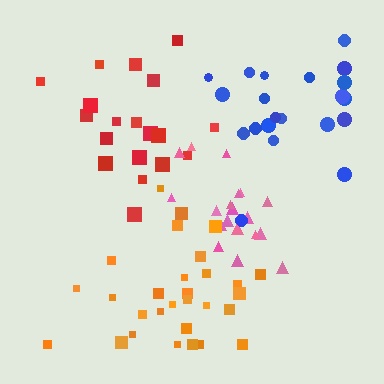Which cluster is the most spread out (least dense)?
Blue.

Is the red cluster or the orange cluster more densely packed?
Orange.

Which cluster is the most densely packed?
Pink.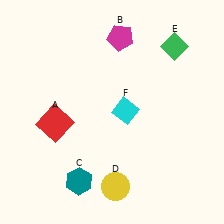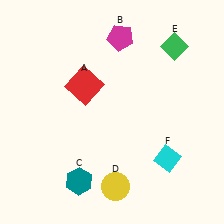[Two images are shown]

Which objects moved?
The objects that moved are: the red square (A), the cyan diamond (F).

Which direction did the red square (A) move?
The red square (A) moved up.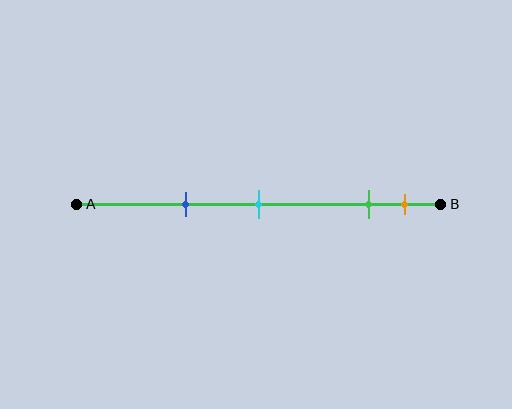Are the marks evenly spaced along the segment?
No, the marks are not evenly spaced.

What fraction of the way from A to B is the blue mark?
The blue mark is approximately 30% (0.3) of the way from A to B.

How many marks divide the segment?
There are 4 marks dividing the segment.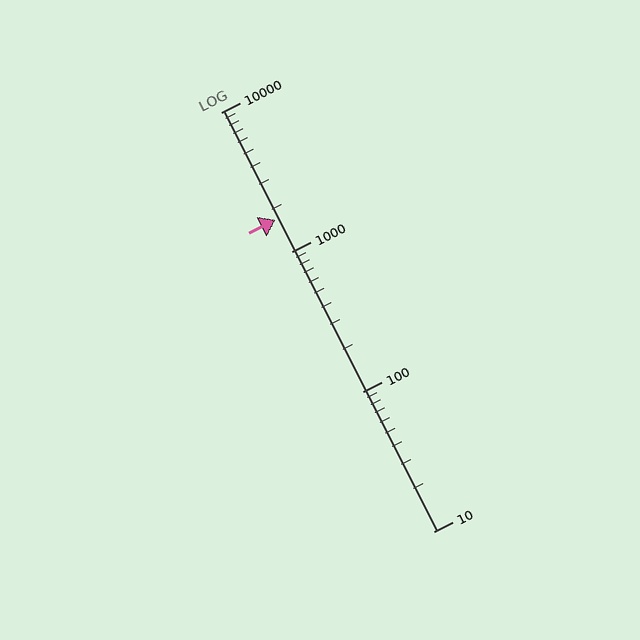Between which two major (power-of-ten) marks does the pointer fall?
The pointer is between 1000 and 10000.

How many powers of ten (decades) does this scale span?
The scale spans 3 decades, from 10 to 10000.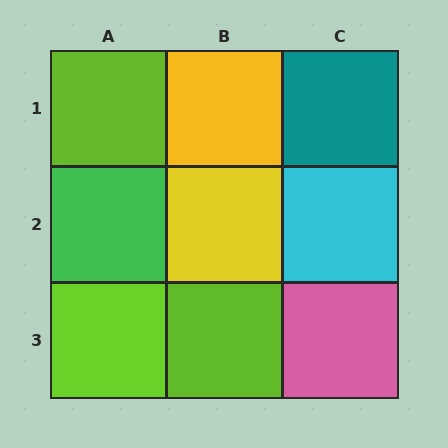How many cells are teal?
1 cell is teal.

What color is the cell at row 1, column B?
Yellow.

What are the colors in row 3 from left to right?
Lime, lime, pink.